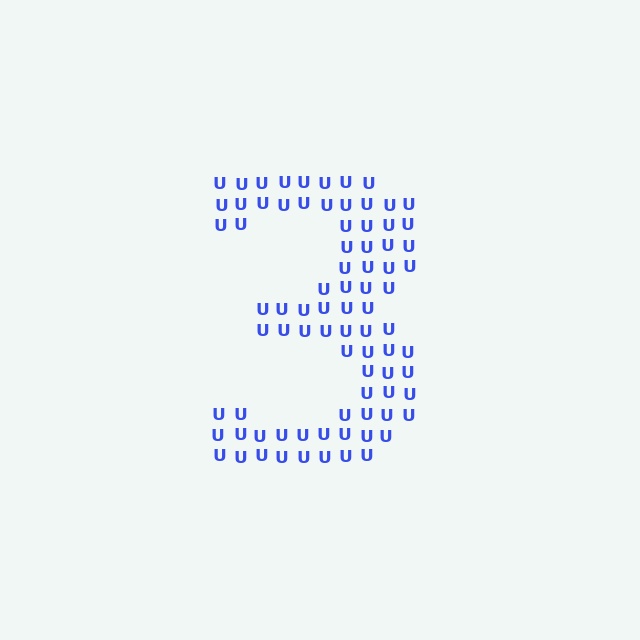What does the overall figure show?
The overall figure shows the digit 3.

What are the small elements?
The small elements are letter U's.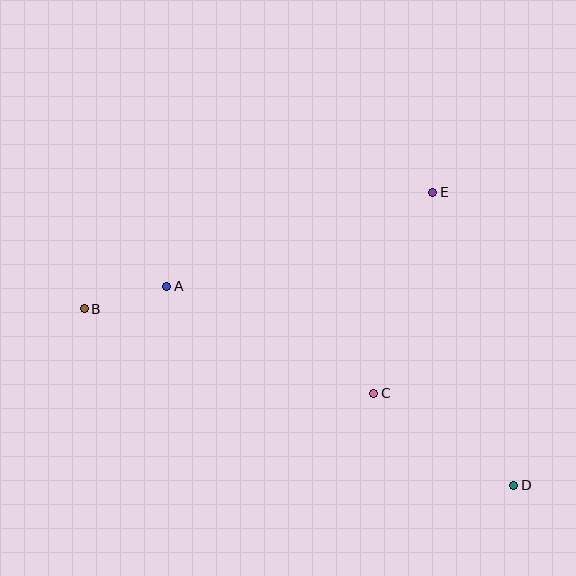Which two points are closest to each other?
Points A and B are closest to each other.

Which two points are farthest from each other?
Points B and D are farthest from each other.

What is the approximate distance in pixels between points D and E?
The distance between D and E is approximately 304 pixels.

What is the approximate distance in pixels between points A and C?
The distance between A and C is approximately 233 pixels.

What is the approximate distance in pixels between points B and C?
The distance between B and C is approximately 301 pixels.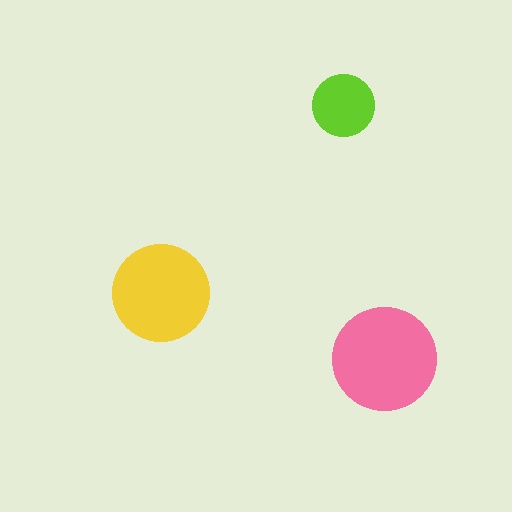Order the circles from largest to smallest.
the pink one, the yellow one, the lime one.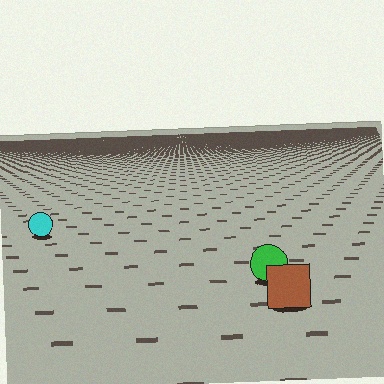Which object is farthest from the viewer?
The cyan circle is farthest from the viewer. It appears smaller and the ground texture around it is denser.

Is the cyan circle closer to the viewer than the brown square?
No. The brown square is closer — you can tell from the texture gradient: the ground texture is coarser near it.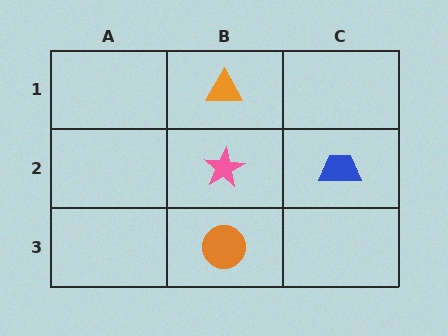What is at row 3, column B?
An orange circle.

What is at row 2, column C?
A blue trapezoid.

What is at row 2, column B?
A pink star.